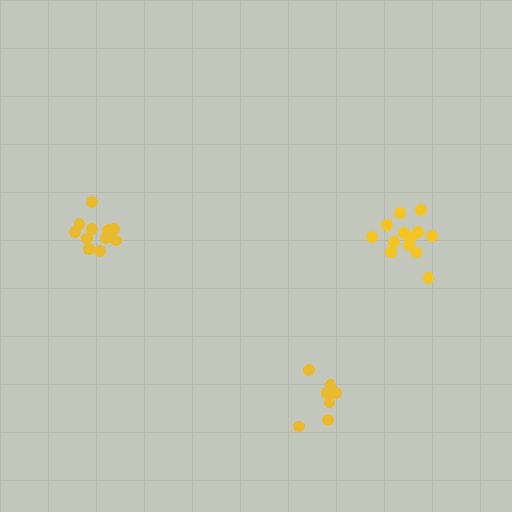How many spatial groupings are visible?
There are 3 spatial groupings.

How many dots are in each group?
Group 1: 12 dots, Group 2: 13 dots, Group 3: 7 dots (32 total).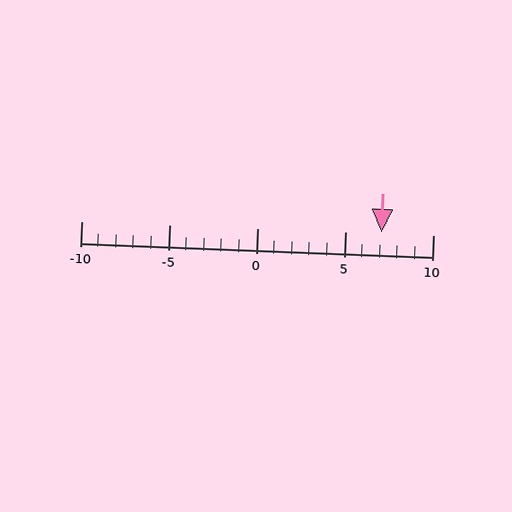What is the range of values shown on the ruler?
The ruler shows values from -10 to 10.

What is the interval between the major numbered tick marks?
The major tick marks are spaced 5 units apart.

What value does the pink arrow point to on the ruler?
The pink arrow points to approximately 7.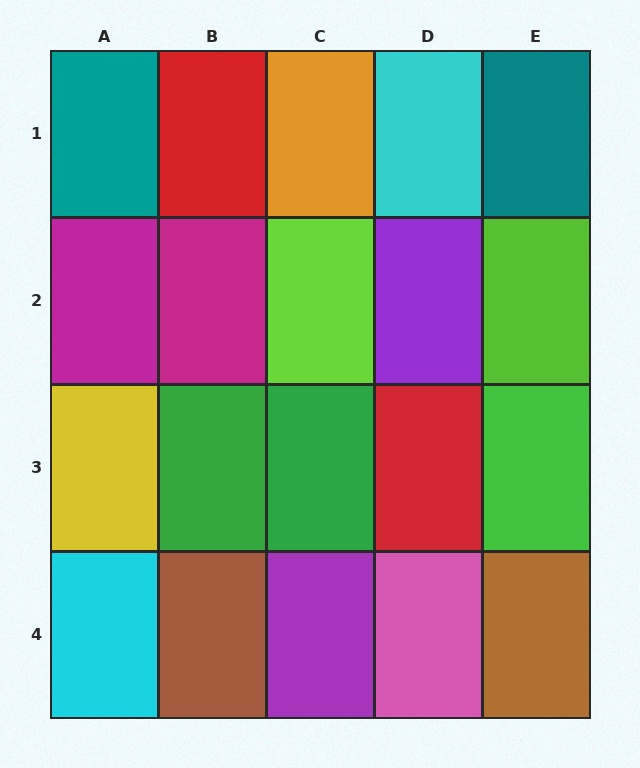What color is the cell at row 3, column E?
Green.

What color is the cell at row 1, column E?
Teal.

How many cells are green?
3 cells are green.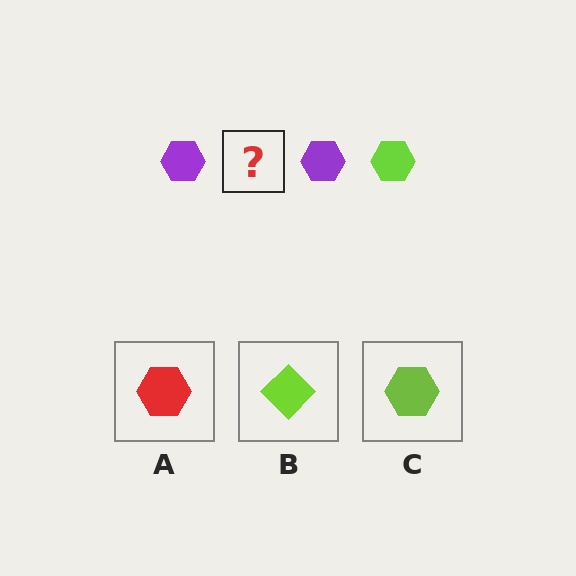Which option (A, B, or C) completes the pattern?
C.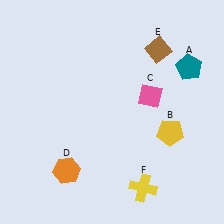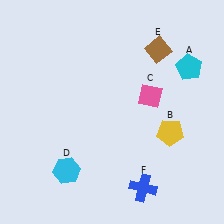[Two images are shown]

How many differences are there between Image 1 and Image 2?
There are 3 differences between the two images.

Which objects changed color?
A changed from teal to cyan. D changed from orange to cyan. F changed from yellow to blue.